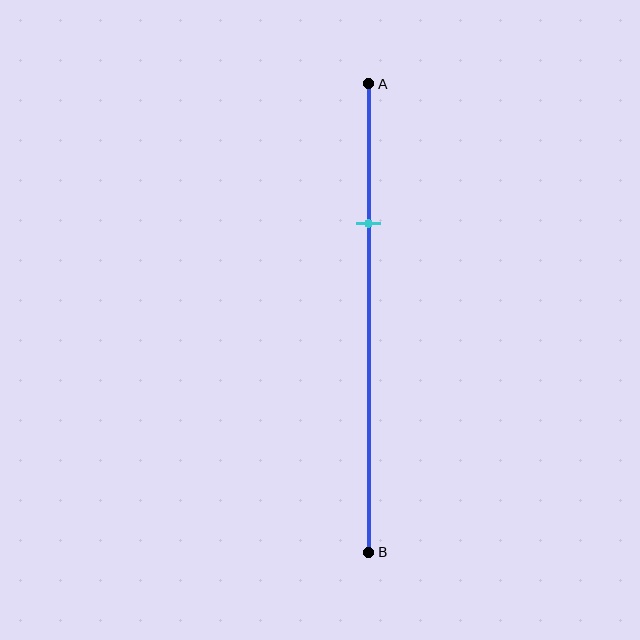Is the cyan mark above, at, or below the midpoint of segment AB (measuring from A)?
The cyan mark is above the midpoint of segment AB.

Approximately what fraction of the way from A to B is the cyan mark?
The cyan mark is approximately 30% of the way from A to B.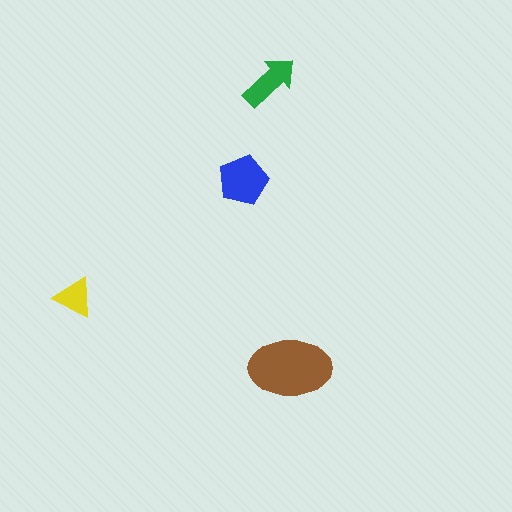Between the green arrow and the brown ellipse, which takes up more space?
The brown ellipse.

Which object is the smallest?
The yellow triangle.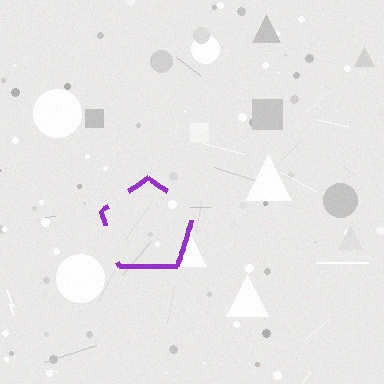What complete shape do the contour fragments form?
The contour fragments form a pentagon.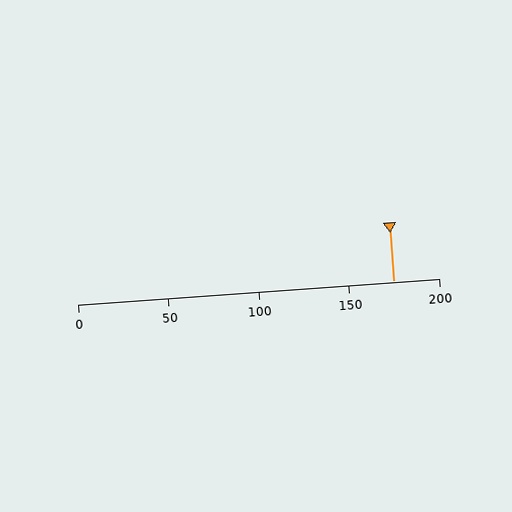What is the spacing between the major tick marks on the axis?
The major ticks are spaced 50 apart.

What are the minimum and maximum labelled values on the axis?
The axis runs from 0 to 200.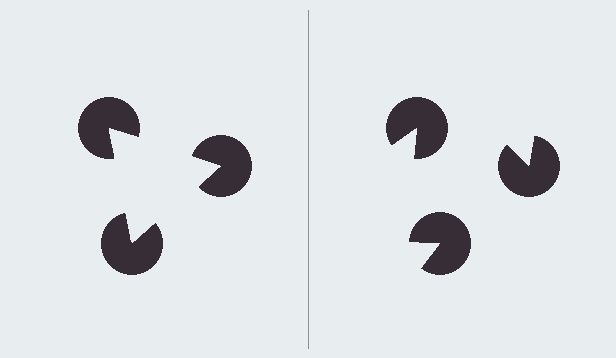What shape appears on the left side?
An illusory triangle.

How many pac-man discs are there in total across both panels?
6 — 3 on each side.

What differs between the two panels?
The pac-man discs are positioned identically on both sides; only the wedge orientations differ. On the left they align to a triangle; on the right they are misaligned.